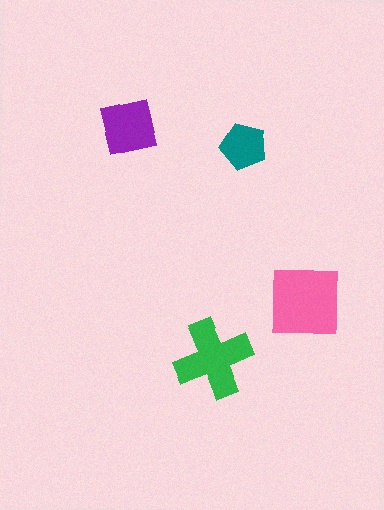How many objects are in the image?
There are 4 objects in the image.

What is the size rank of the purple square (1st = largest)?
3rd.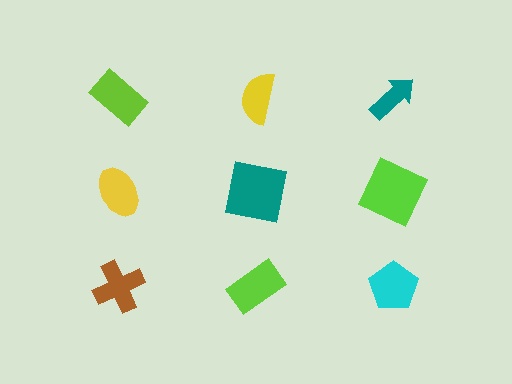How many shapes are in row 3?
3 shapes.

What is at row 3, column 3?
A cyan pentagon.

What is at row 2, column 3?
A lime square.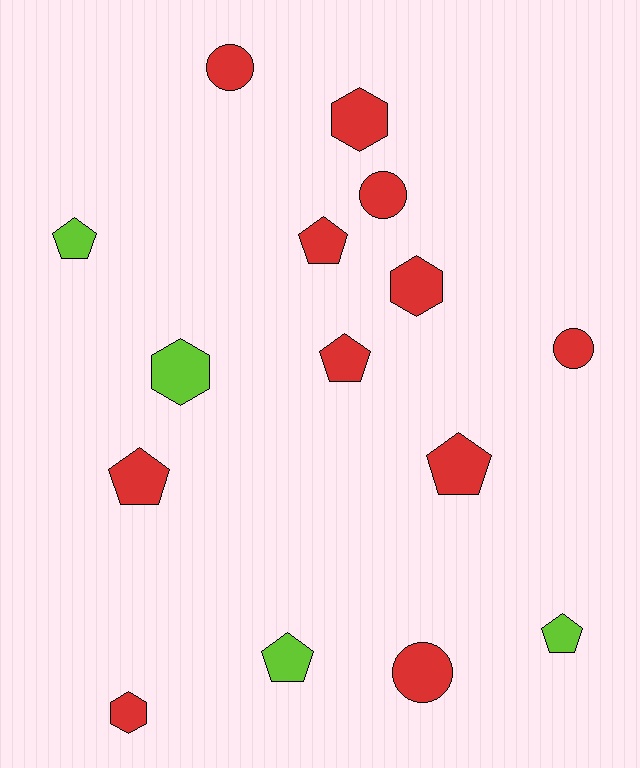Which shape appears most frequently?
Pentagon, with 7 objects.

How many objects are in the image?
There are 15 objects.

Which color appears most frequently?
Red, with 11 objects.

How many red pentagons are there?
There are 4 red pentagons.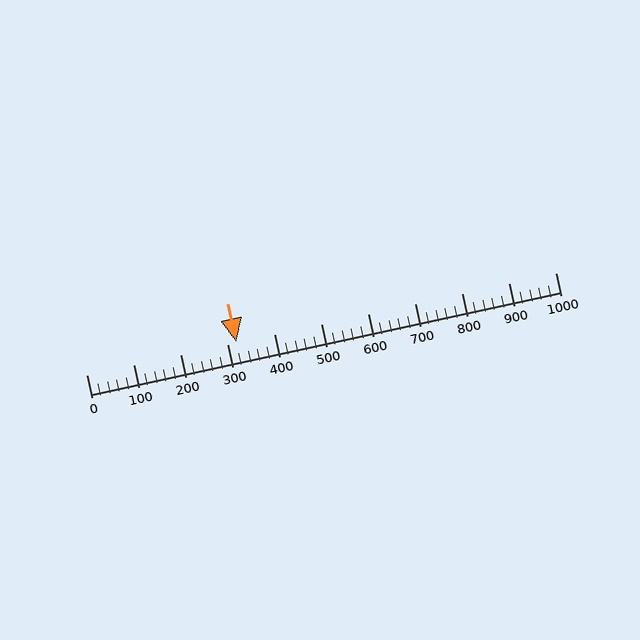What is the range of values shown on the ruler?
The ruler shows values from 0 to 1000.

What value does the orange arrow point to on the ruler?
The orange arrow points to approximately 320.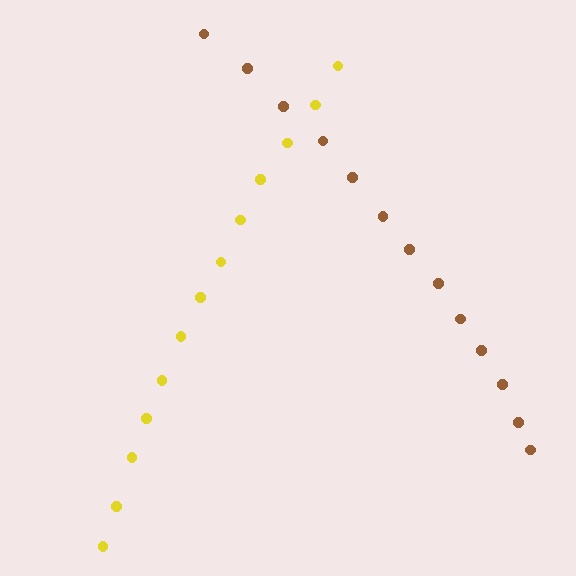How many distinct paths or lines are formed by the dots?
There are 2 distinct paths.